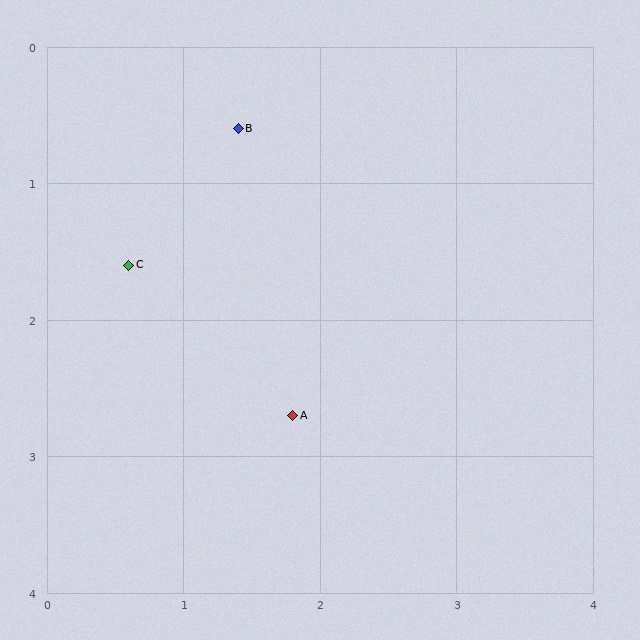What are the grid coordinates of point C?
Point C is at approximately (0.6, 1.6).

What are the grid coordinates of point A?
Point A is at approximately (1.8, 2.7).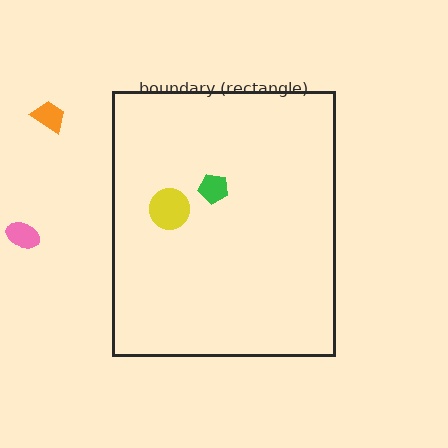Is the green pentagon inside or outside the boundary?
Inside.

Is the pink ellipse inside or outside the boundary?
Outside.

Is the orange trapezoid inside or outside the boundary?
Outside.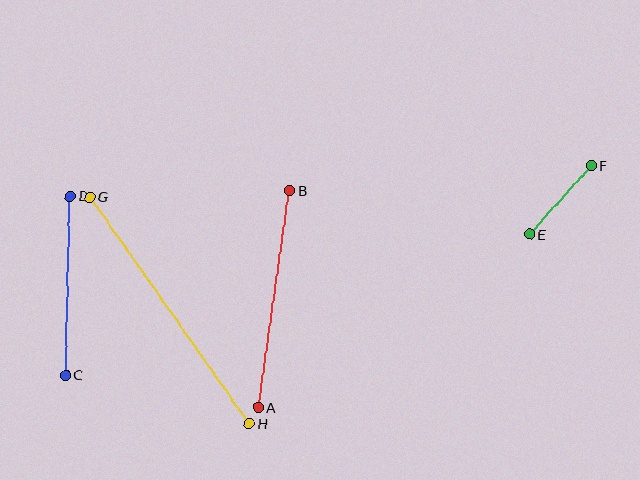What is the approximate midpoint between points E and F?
The midpoint is at approximately (561, 200) pixels.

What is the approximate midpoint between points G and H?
The midpoint is at approximately (169, 310) pixels.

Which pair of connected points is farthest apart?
Points G and H are farthest apart.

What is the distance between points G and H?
The distance is approximately 277 pixels.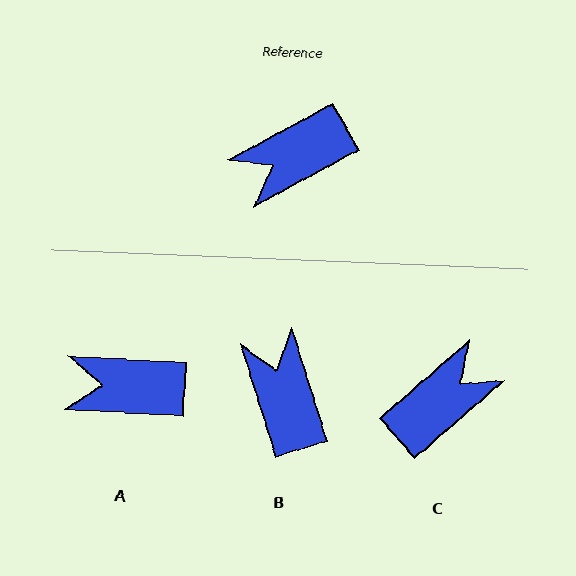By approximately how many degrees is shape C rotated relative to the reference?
Approximately 167 degrees clockwise.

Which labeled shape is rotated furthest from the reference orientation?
C, about 167 degrees away.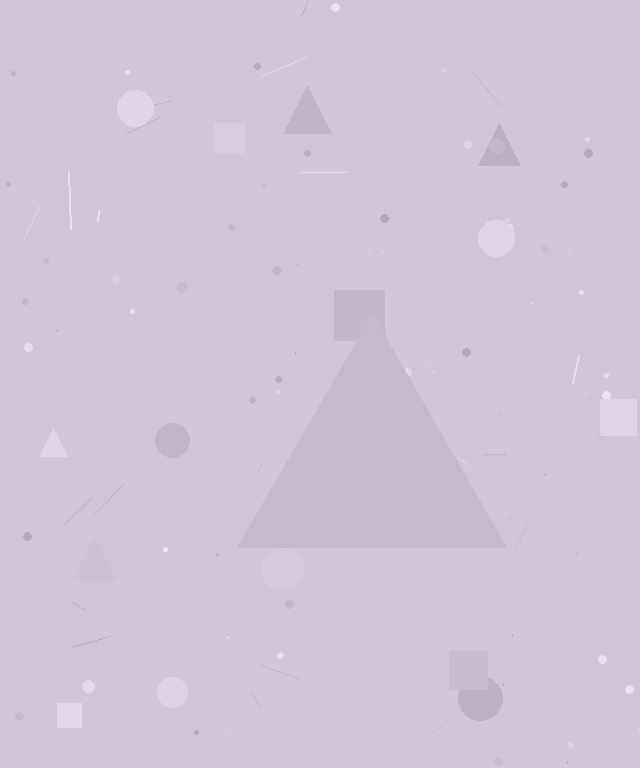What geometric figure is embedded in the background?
A triangle is embedded in the background.